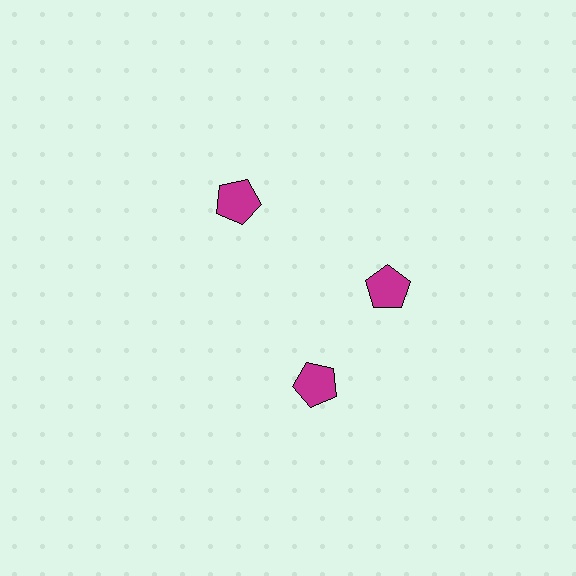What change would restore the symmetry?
The symmetry would be restored by rotating it back into even spacing with its neighbors so that all 3 pentagons sit at equal angles and equal distance from the center.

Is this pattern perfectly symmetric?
No. The 3 magenta pentagons are arranged in a ring, but one element near the 7 o'clock position is rotated out of alignment along the ring, breaking the 3-fold rotational symmetry.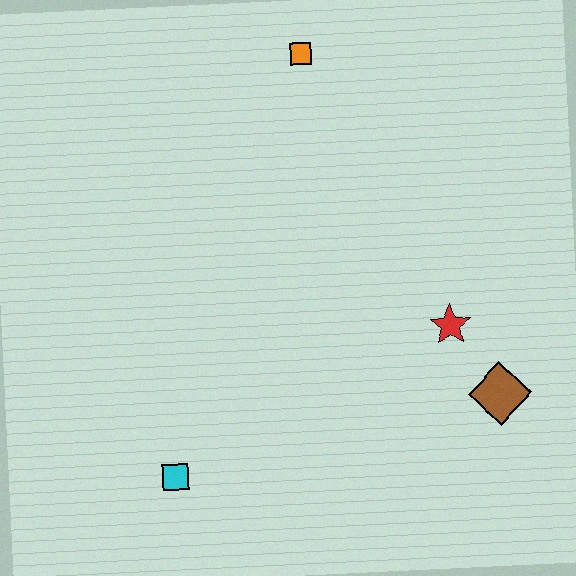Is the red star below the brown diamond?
No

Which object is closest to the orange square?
The red star is closest to the orange square.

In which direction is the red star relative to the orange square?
The red star is below the orange square.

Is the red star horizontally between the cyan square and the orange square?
No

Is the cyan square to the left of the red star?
Yes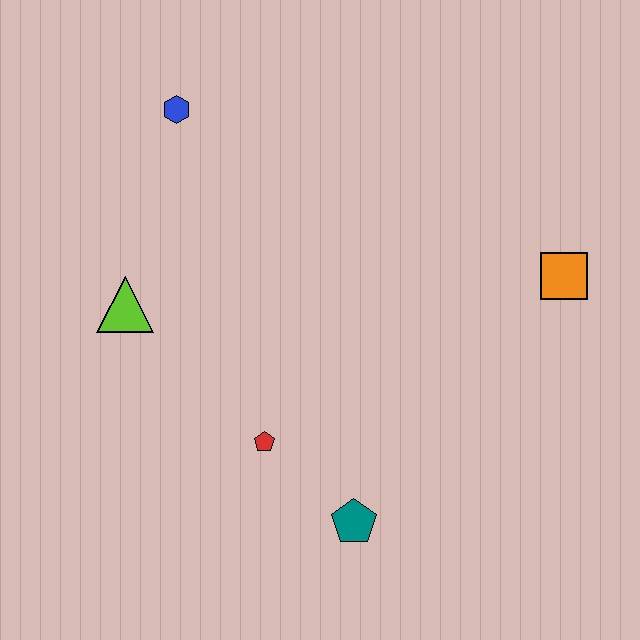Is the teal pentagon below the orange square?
Yes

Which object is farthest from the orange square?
The lime triangle is farthest from the orange square.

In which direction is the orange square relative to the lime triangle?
The orange square is to the right of the lime triangle.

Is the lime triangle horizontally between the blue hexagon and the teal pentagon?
No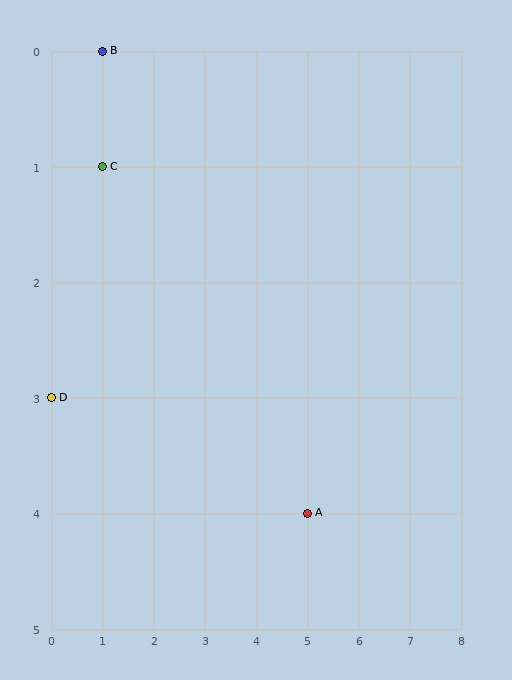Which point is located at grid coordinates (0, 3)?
Point D is at (0, 3).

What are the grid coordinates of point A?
Point A is at grid coordinates (5, 4).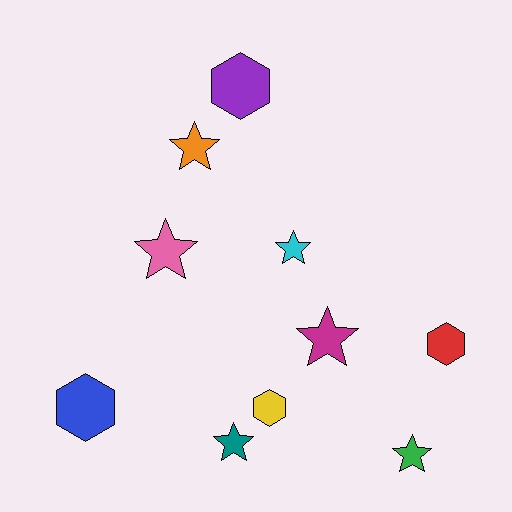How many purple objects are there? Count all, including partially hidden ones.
There is 1 purple object.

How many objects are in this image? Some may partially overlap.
There are 10 objects.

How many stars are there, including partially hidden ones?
There are 6 stars.